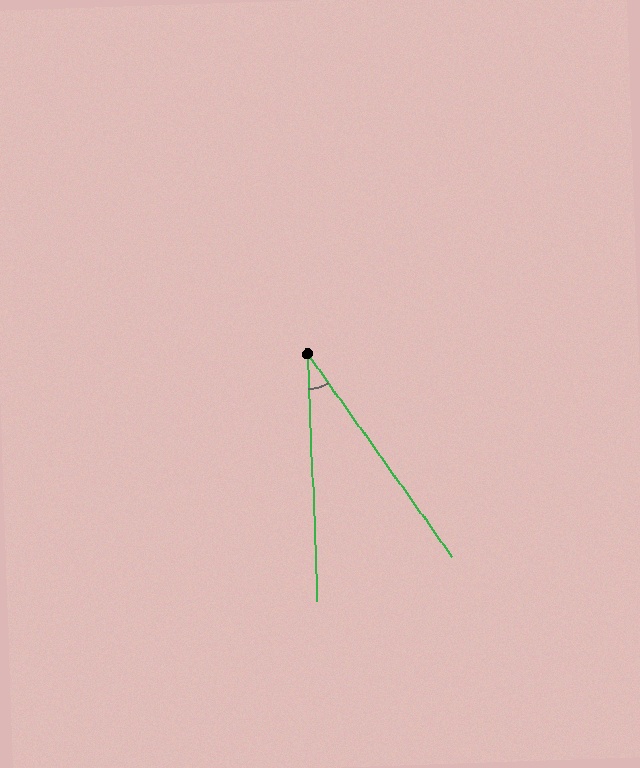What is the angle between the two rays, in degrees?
Approximately 33 degrees.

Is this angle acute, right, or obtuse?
It is acute.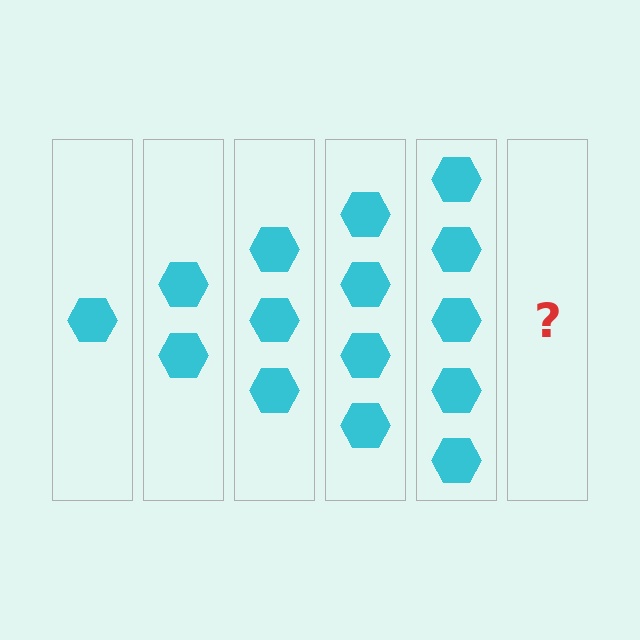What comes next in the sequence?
The next element should be 6 hexagons.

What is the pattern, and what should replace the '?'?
The pattern is that each step adds one more hexagon. The '?' should be 6 hexagons.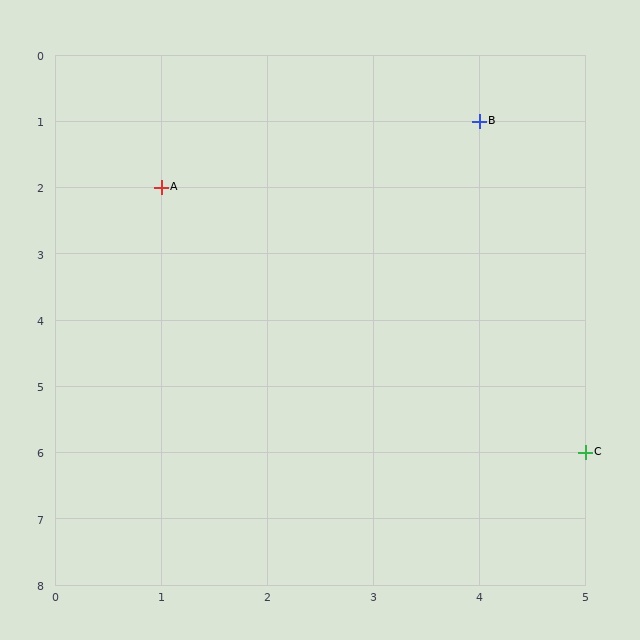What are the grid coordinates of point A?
Point A is at grid coordinates (1, 2).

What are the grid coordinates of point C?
Point C is at grid coordinates (5, 6).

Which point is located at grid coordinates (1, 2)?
Point A is at (1, 2).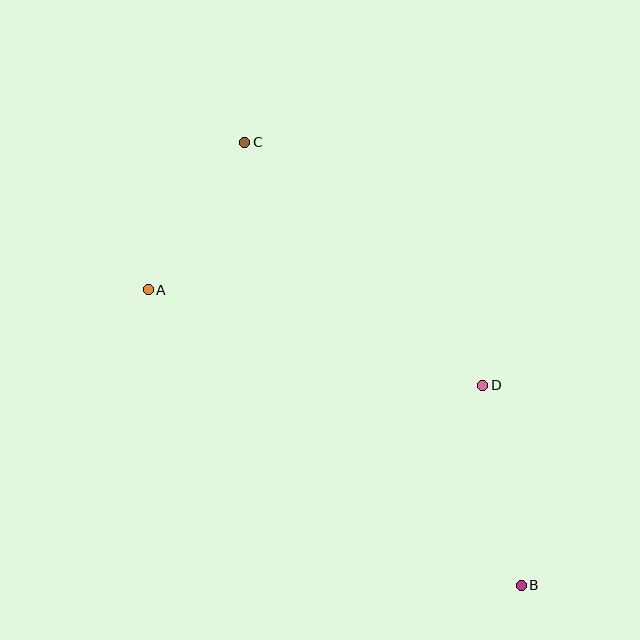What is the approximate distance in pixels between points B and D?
The distance between B and D is approximately 204 pixels.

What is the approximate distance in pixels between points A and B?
The distance between A and B is approximately 476 pixels.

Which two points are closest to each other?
Points A and C are closest to each other.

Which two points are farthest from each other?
Points B and C are farthest from each other.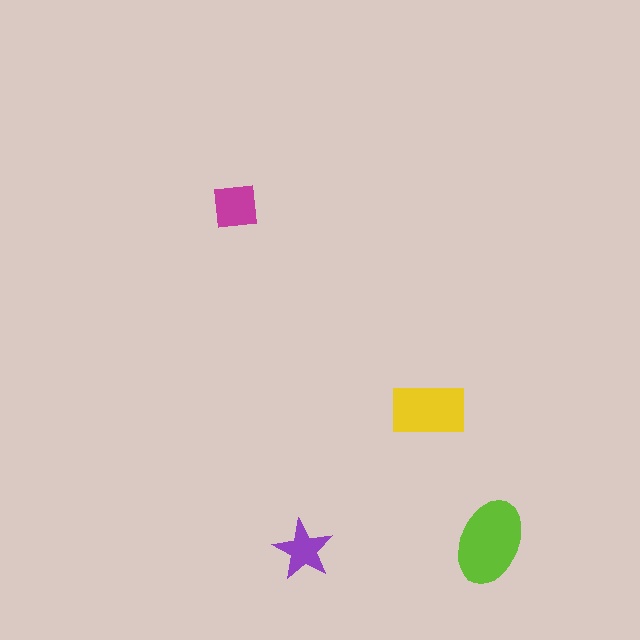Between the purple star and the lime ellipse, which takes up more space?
The lime ellipse.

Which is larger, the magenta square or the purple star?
The magenta square.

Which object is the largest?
The lime ellipse.